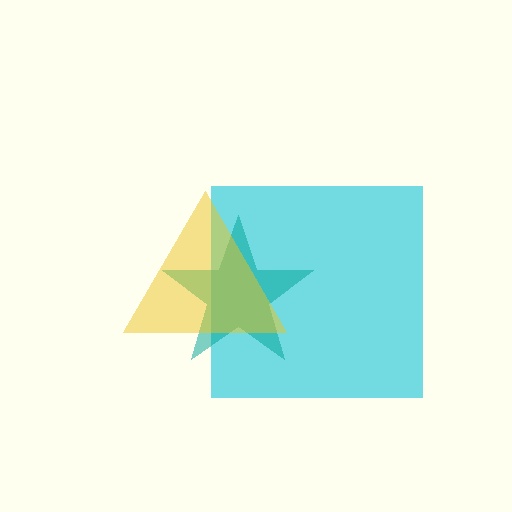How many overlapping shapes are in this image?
There are 3 overlapping shapes in the image.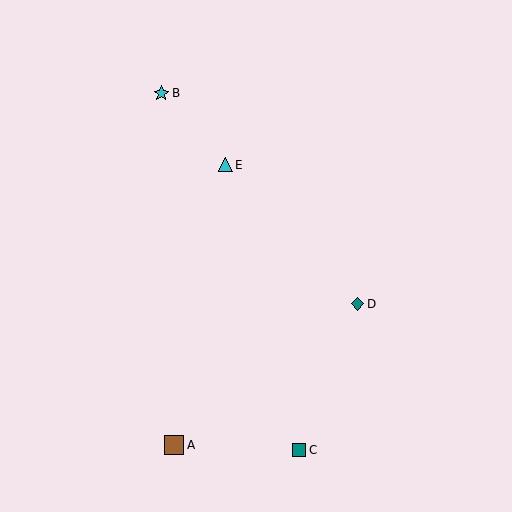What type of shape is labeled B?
Shape B is a cyan star.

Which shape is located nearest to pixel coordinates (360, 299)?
The teal diamond (labeled D) at (358, 304) is nearest to that location.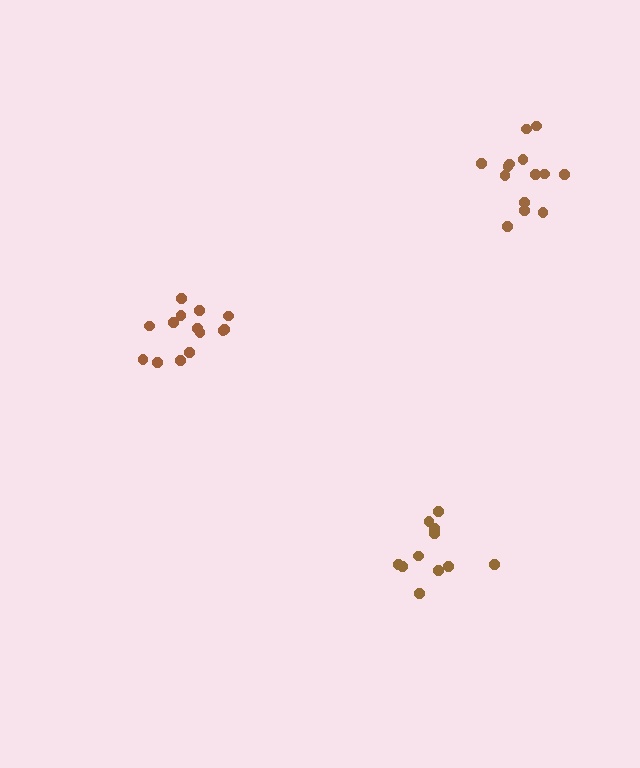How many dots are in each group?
Group 1: 14 dots, Group 2: 11 dots, Group 3: 14 dots (39 total).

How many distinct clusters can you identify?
There are 3 distinct clusters.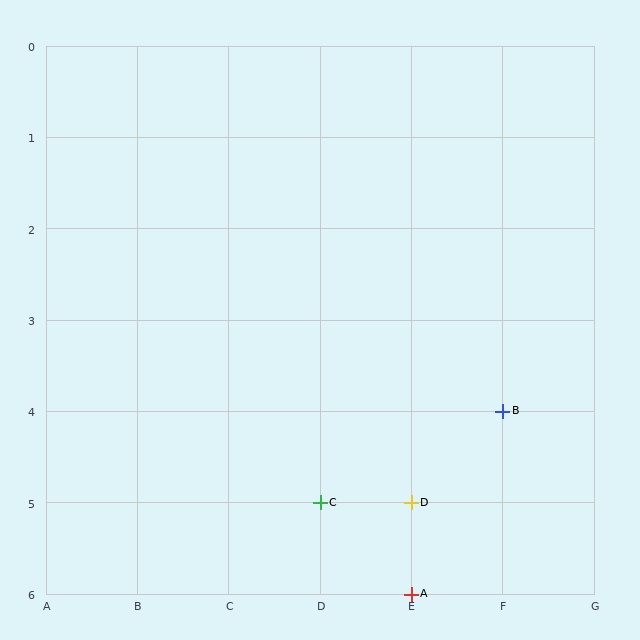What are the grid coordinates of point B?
Point B is at grid coordinates (F, 4).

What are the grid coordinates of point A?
Point A is at grid coordinates (E, 6).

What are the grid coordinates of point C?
Point C is at grid coordinates (D, 5).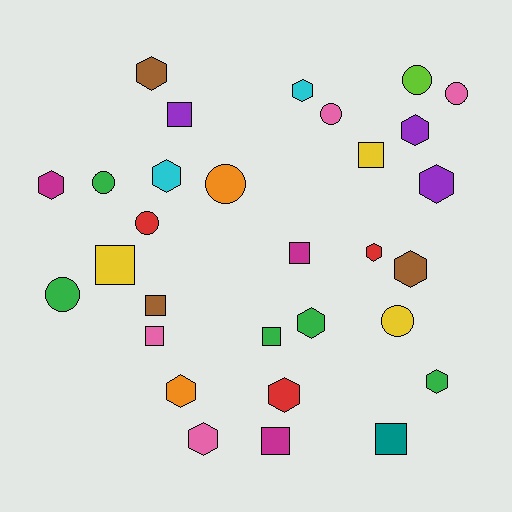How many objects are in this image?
There are 30 objects.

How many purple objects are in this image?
There are 3 purple objects.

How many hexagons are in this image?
There are 13 hexagons.